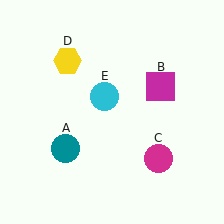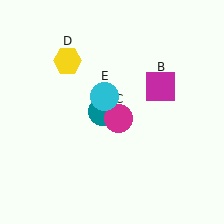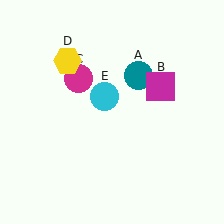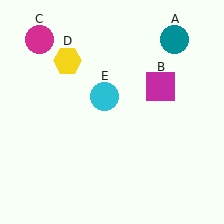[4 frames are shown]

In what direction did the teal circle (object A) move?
The teal circle (object A) moved up and to the right.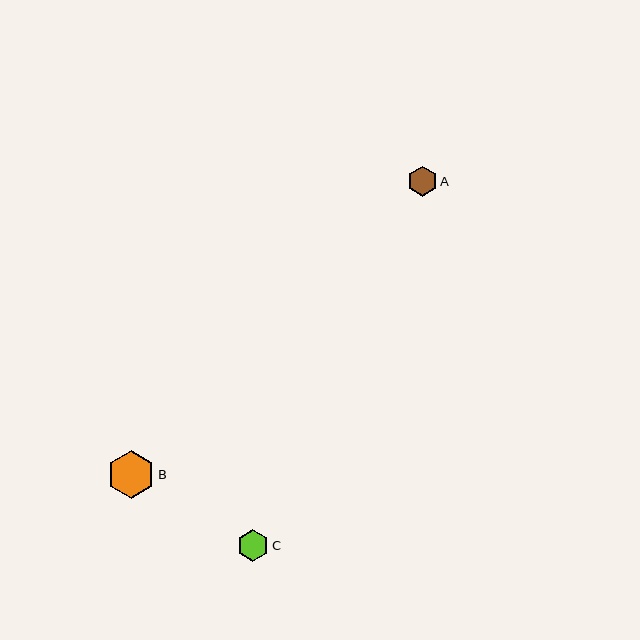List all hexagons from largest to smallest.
From largest to smallest: B, C, A.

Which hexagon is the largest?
Hexagon B is the largest with a size of approximately 48 pixels.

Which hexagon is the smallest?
Hexagon A is the smallest with a size of approximately 30 pixels.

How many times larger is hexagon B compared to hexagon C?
Hexagon B is approximately 1.5 times the size of hexagon C.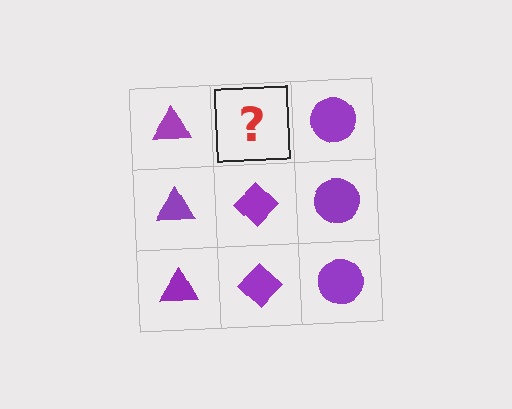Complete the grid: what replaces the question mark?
The question mark should be replaced with a purple diamond.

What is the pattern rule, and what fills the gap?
The rule is that each column has a consistent shape. The gap should be filled with a purple diamond.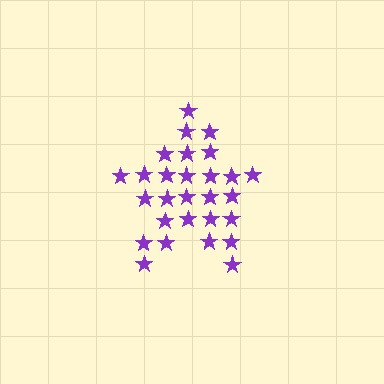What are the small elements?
The small elements are stars.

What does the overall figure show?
The overall figure shows a star.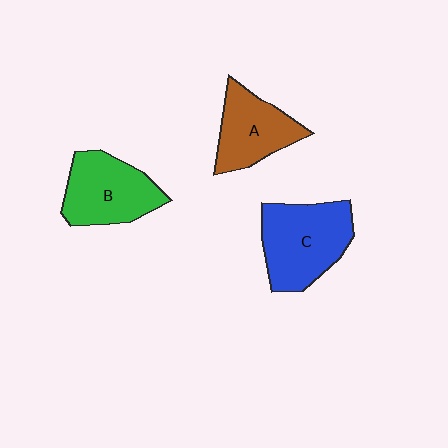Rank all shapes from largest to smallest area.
From largest to smallest: C (blue), B (green), A (brown).